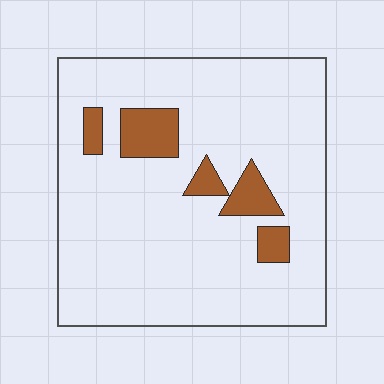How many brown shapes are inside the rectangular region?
5.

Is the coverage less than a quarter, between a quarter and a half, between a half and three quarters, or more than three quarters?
Less than a quarter.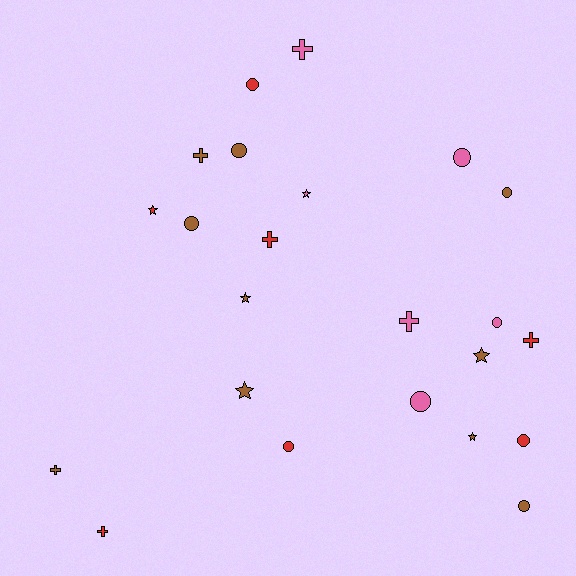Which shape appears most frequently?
Circle, with 10 objects.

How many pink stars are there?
There is 1 pink star.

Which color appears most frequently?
Brown, with 10 objects.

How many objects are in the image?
There are 23 objects.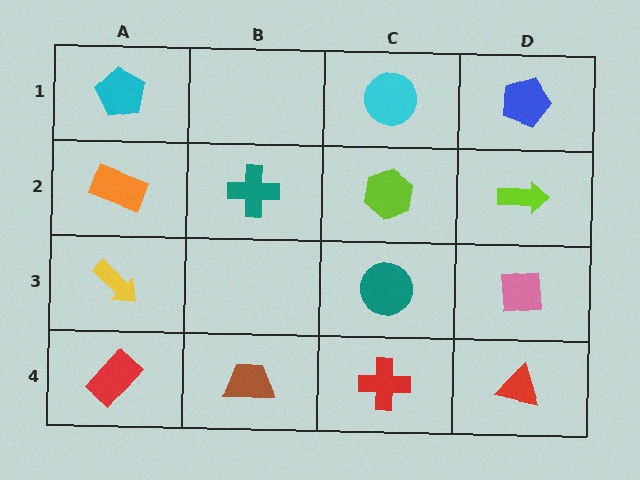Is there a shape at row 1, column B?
No, that cell is empty.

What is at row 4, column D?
A red triangle.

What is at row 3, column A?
A yellow arrow.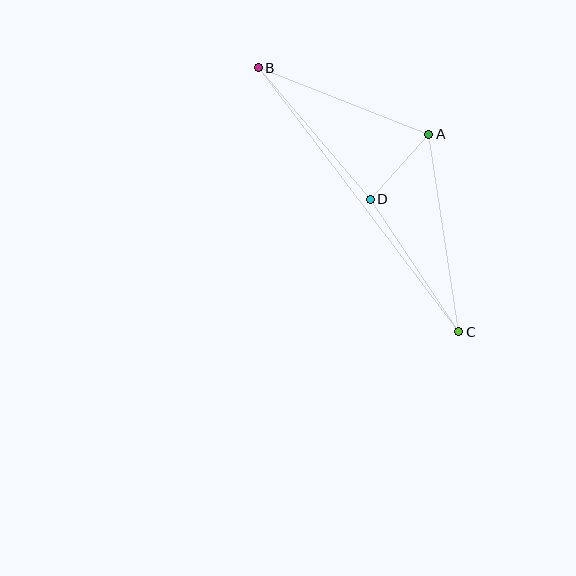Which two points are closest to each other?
Points A and D are closest to each other.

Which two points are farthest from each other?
Points B and C are farthest from each other.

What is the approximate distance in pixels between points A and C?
The distance between A and C is approximately 200 pixels.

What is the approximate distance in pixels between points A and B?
The distance between A and B is approximately 183 pixels.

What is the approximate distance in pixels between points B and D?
The distance between B and D is approximately 173 pixels.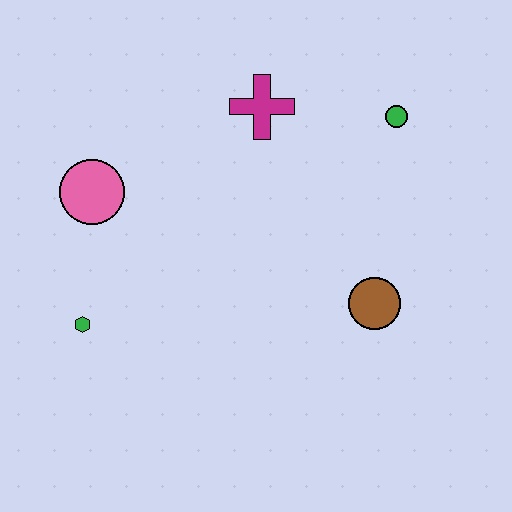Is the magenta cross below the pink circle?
No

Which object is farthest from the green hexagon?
The green circle is farthest from the green hexagon.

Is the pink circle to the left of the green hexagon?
No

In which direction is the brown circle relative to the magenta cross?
The brown circle is below the magenta cross.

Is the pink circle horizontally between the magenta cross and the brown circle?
No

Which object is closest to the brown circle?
The green circle is closest to the brown circle.